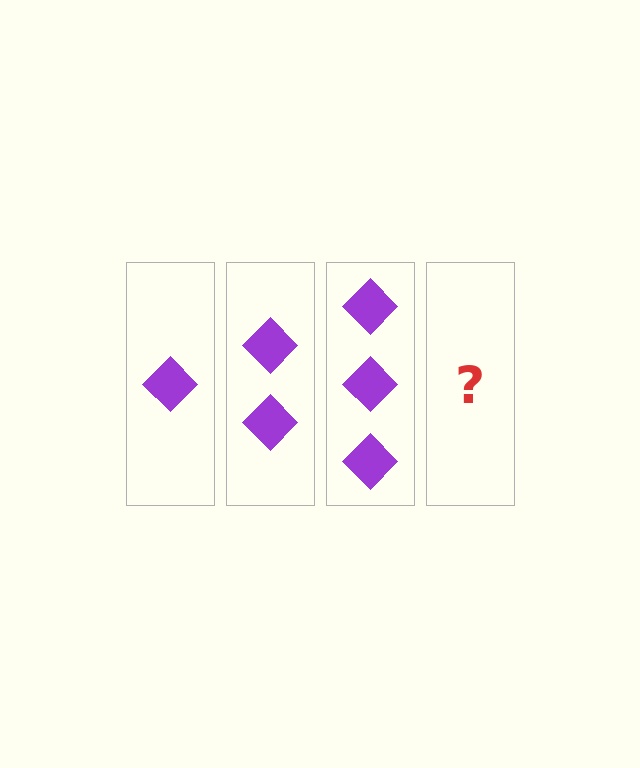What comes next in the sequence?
The next element should be 4 diamonds.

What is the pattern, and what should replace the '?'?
The pattern is that each step adds one more diamond. The '?' should be 4 diamonds.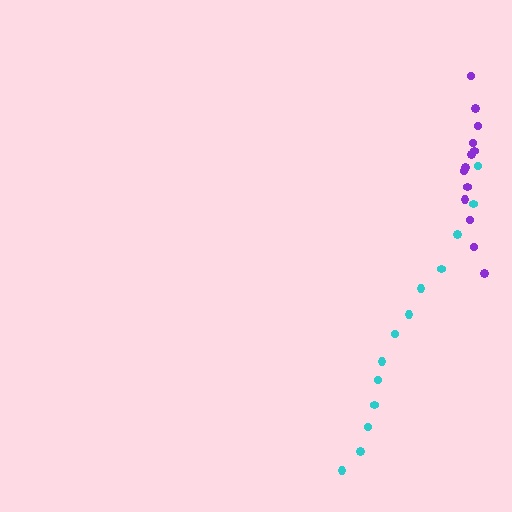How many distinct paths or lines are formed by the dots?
There are 2 distinct paths.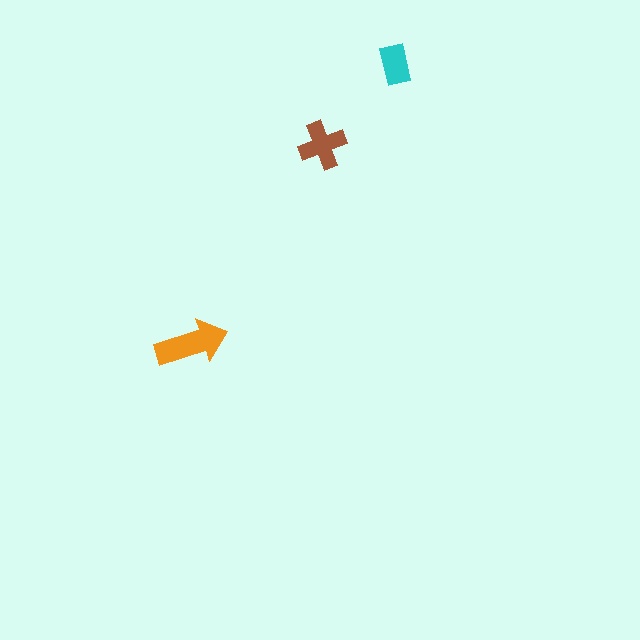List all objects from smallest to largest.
The cyan rectangle, the brown cross, the orange arrow.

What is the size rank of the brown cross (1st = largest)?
2nd.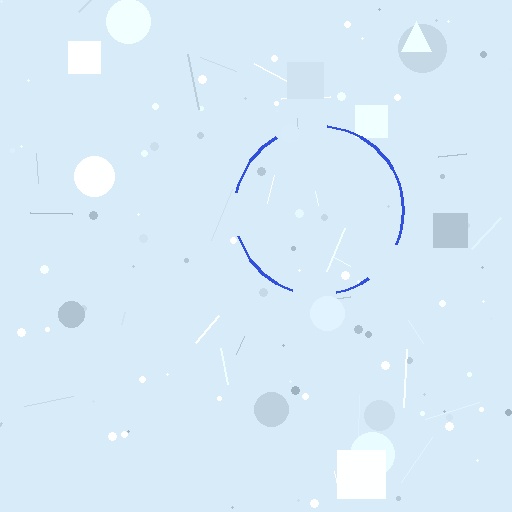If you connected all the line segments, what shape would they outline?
They would outline a circle.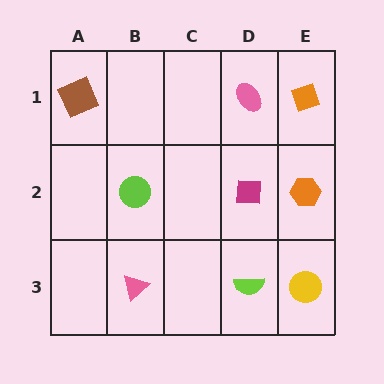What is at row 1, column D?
A pink ellipse.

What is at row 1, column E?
An orange diamond.